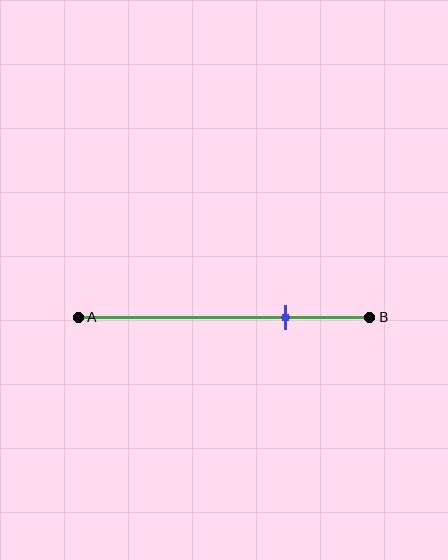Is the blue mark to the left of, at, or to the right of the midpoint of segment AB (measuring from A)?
The blue mark is to the right of the midpoint of segment AB.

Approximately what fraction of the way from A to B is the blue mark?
The blue mark is approximately 70% of the way from A to B.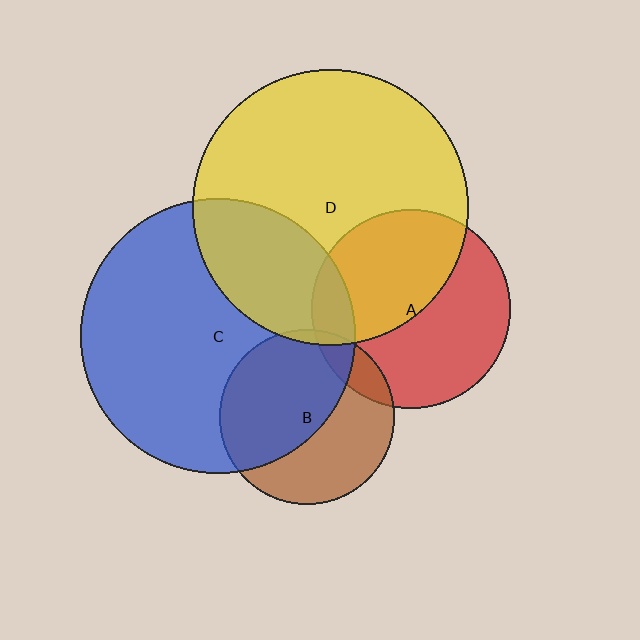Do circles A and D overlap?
Yes.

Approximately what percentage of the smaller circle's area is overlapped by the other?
Approximately 45%.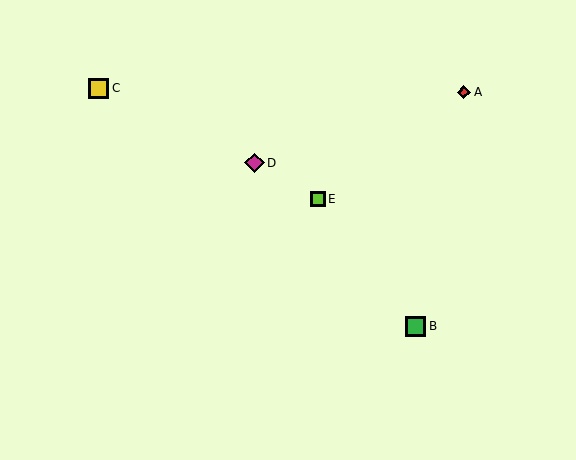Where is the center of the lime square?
The center of the lime square is at (318, 199).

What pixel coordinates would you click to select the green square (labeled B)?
Click at (416, 326) to select the green square B.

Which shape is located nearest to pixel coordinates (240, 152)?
The magenta diamond (labeled D) at (254, 163) is nearest to that location.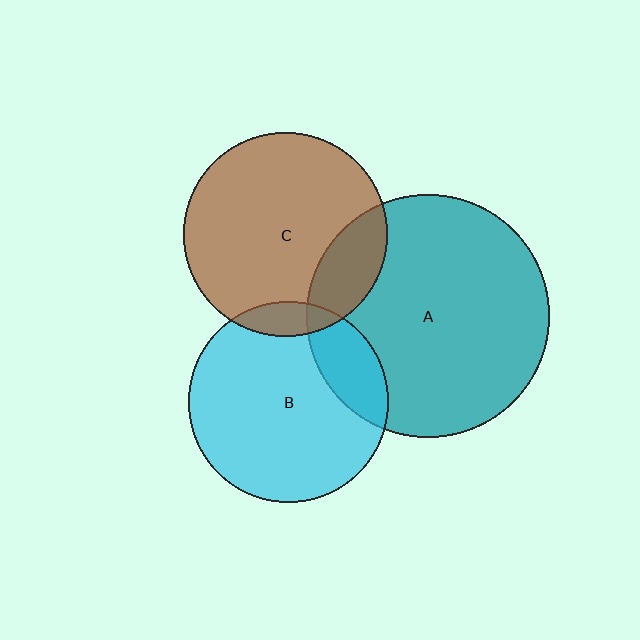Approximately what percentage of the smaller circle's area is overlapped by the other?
Approximately 20%.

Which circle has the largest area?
Circle A (teal).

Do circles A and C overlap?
Yes.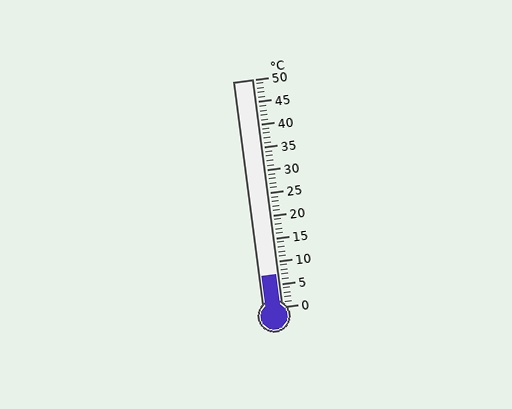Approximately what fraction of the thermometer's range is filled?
The thermometer is filled to approximately 15% of its range.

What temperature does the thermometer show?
The thermometer shows approximately 7°C.